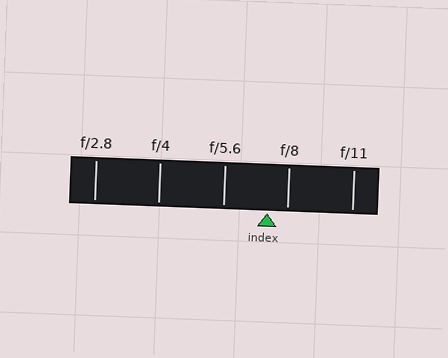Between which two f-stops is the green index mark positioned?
The index mark is between f/5.6 and f/8.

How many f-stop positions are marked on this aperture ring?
There are 5 f-stop positions marked.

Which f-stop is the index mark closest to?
The index mark is closest to f/8.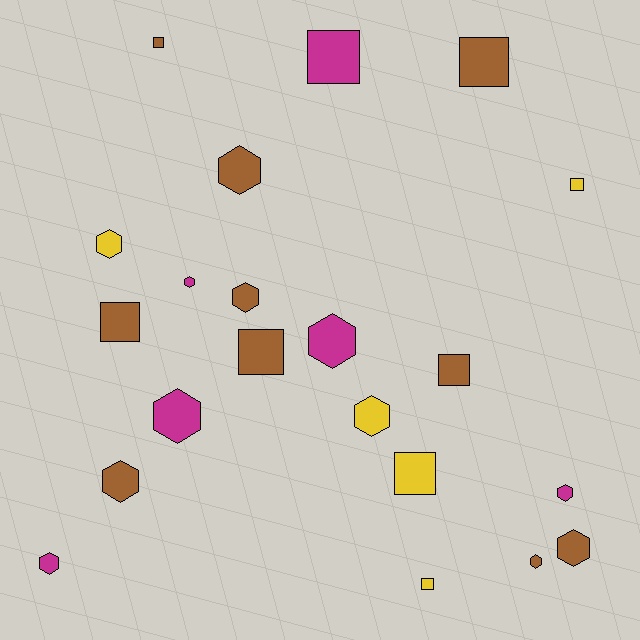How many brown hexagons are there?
There are 5 brown hexagons.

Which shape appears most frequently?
Hexagon, with 12 objects.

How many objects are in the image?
There are 21 objects.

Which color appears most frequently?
Brown, with 10 objects.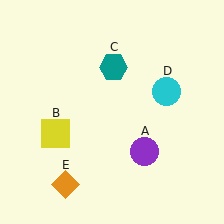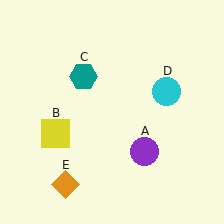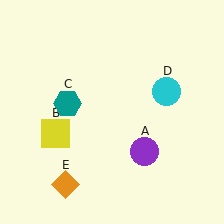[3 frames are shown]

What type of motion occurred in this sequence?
The teal hexagon (object C) rotated counterclockwise around the center of the scene.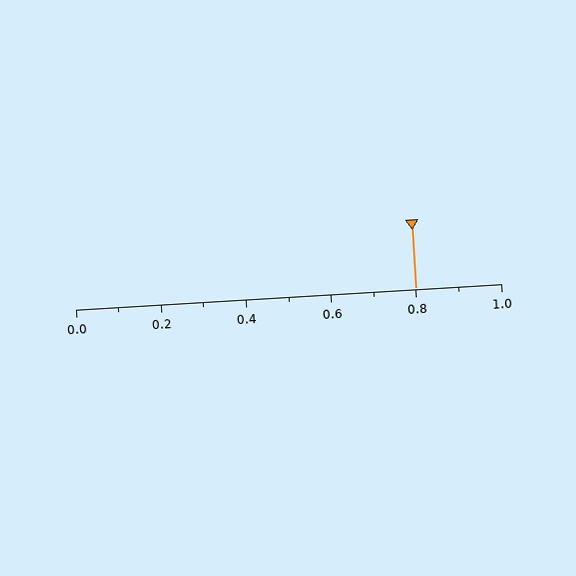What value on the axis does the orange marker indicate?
The marker indicates approximately 0.8.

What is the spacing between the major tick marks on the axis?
The major ticks are spaced 0.2 apart.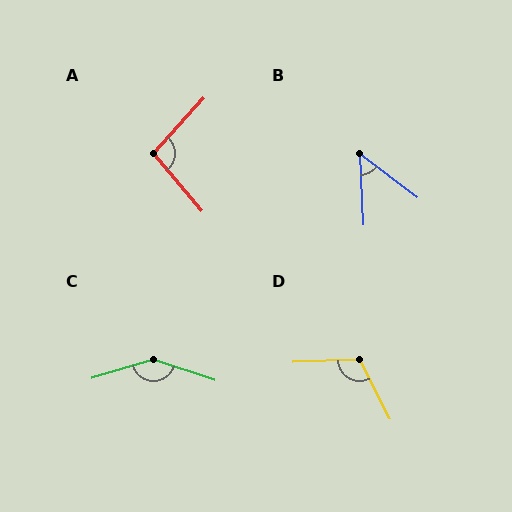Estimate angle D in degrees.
Approximately 116 degrees.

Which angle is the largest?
C, at approximately 145 degrees.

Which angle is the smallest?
B, at approximately 50 degrees.